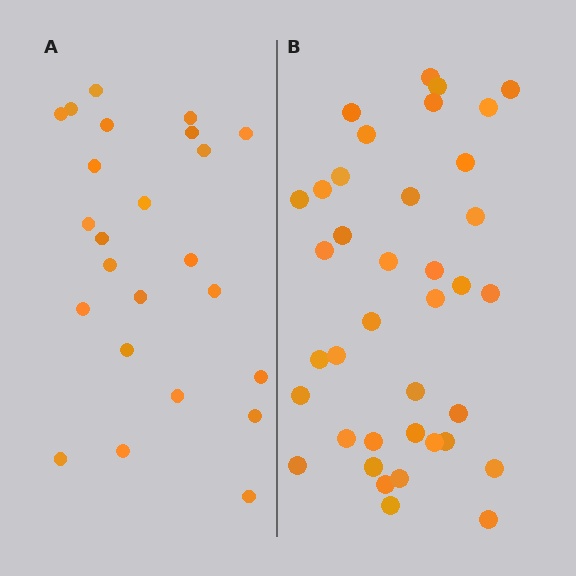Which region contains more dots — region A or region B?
Region B (the right region) has more dots.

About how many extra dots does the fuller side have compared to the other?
Region B has approximately 15 more dots than region A.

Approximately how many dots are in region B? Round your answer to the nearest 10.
About 40 dots. (The exact count is 38, which rounds to 40.)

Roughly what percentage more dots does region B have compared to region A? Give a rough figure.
About 60% more.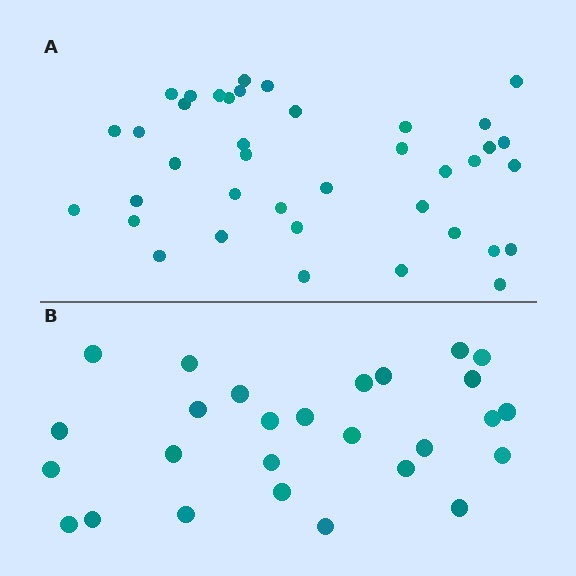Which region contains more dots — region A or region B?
Region A (the top region) has more dots.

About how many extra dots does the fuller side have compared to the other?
Region A has roughly 12 or so more dots than region B.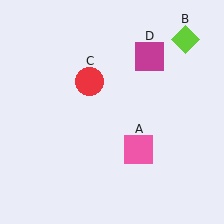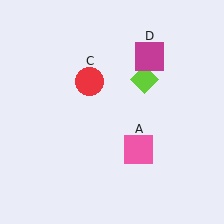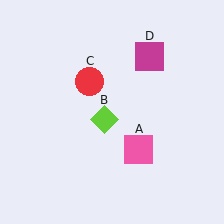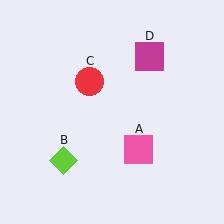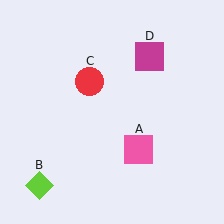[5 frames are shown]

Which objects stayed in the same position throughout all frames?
Pink square (object A) and red circle (object C) and magenta square (object D) remained stationary.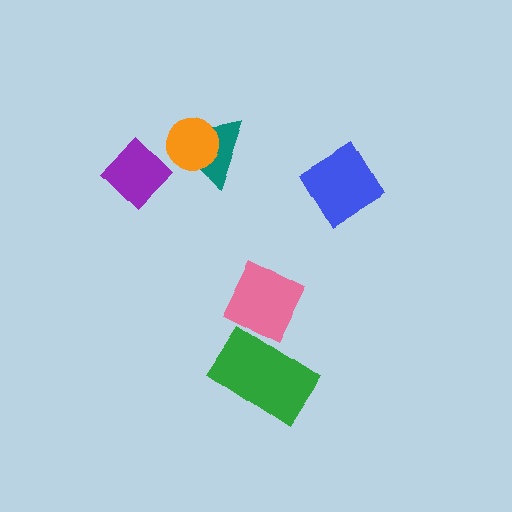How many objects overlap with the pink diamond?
1 object overlaps with the pink diamond.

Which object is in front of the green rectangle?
The pink diamond is in front of the green rectangle.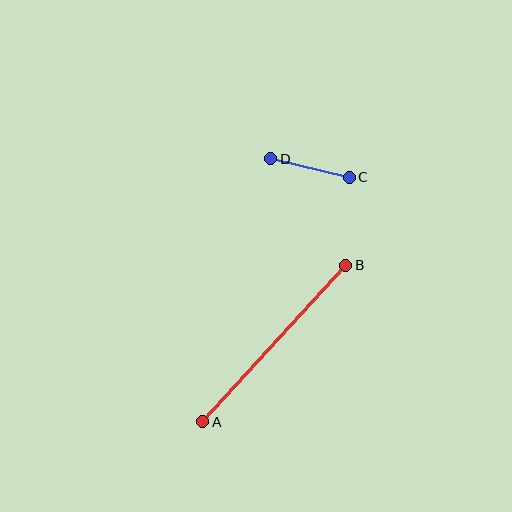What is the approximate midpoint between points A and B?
The midpoint is at approximately (274, 344) pixels.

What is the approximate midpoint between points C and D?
The midpoint is at approximately (310, 168) pixels.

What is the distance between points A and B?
The distance is approximately 212 pixels.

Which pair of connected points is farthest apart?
Points A and B are farthest apart.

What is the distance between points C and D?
The distance is approximately 80 pixels.